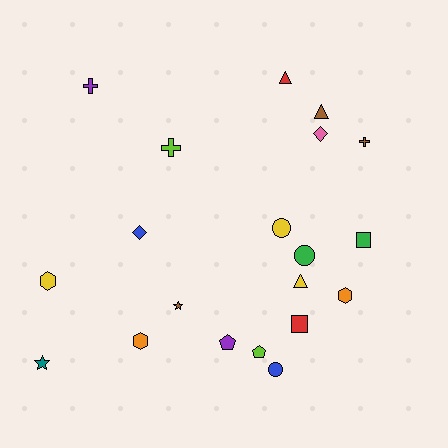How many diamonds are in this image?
There are 2 diamonds.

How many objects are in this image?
There are 20 objects.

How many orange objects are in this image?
There are 2 orange objects.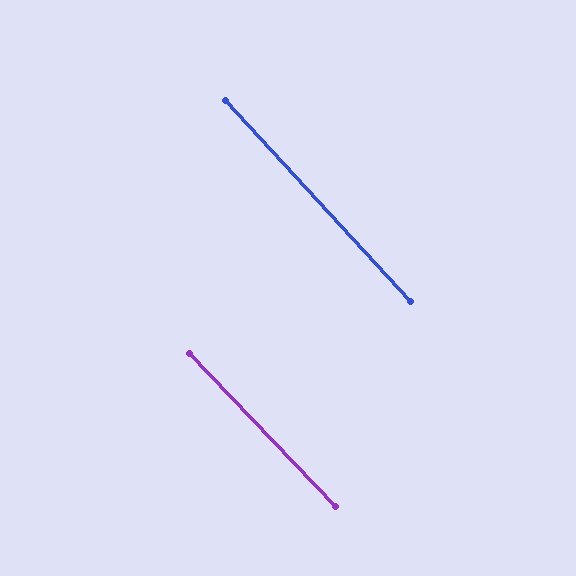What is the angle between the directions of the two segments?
Approximately 1 degree.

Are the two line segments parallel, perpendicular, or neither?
Parallel — their directions differ by only 1.1°.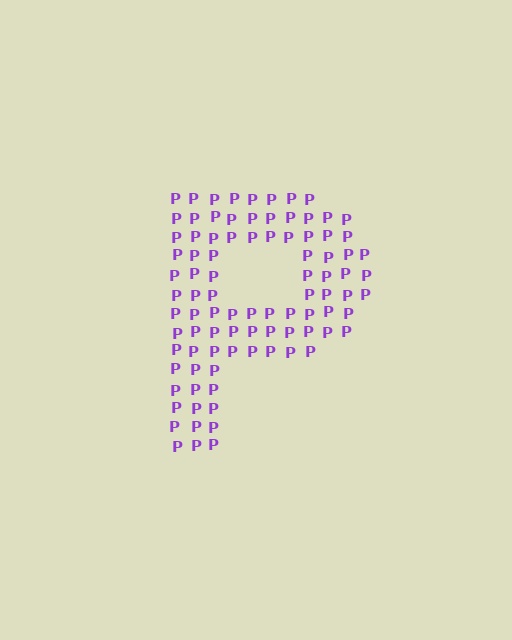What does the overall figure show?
The overall figure shows the letter P.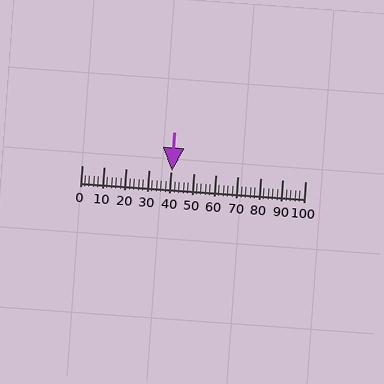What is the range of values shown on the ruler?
The ruler shows values from 0 to 100.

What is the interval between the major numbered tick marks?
The major tick marks are spaced 10 units apart.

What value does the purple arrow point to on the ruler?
The purple arrow points to approximately 41.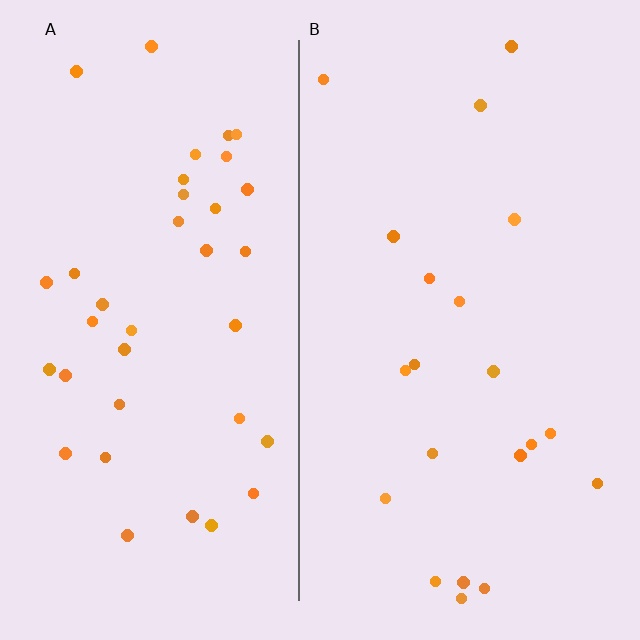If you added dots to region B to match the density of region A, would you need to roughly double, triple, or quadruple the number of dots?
Approximately double.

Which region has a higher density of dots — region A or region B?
A (the left).